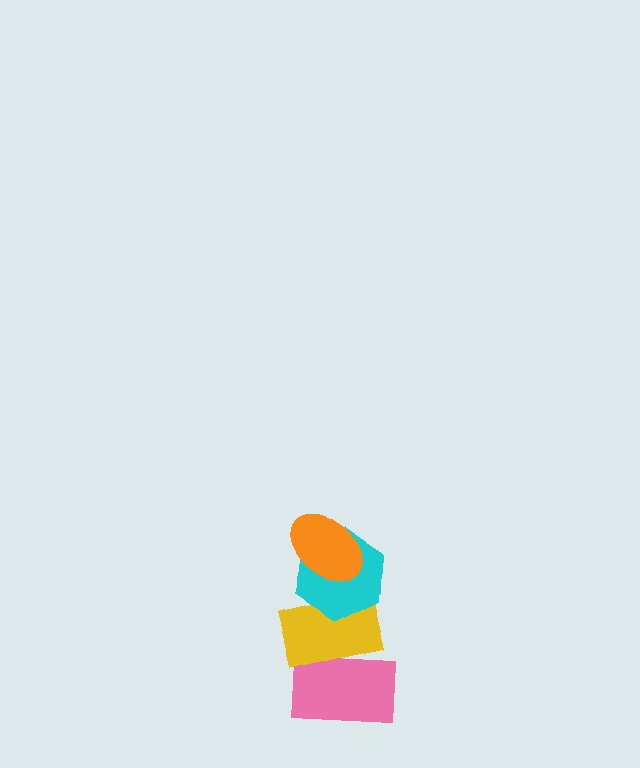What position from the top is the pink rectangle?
The pink rectangle is 4th from the top.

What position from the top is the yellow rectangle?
The yellow rectangle is 3rd from the top.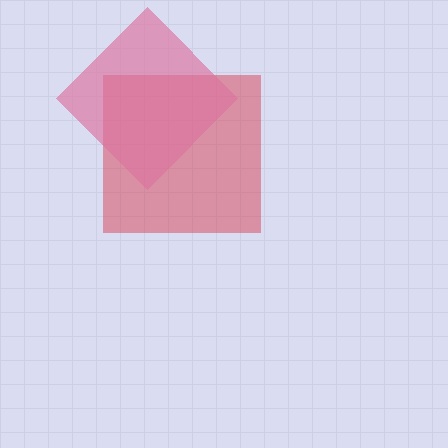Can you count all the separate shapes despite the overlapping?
Yes, there are 2 separate shapes.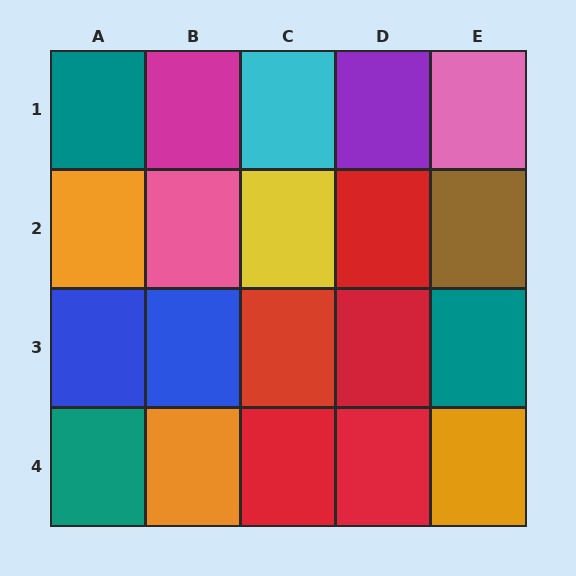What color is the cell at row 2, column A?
Orange.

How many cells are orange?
3 cells are orange.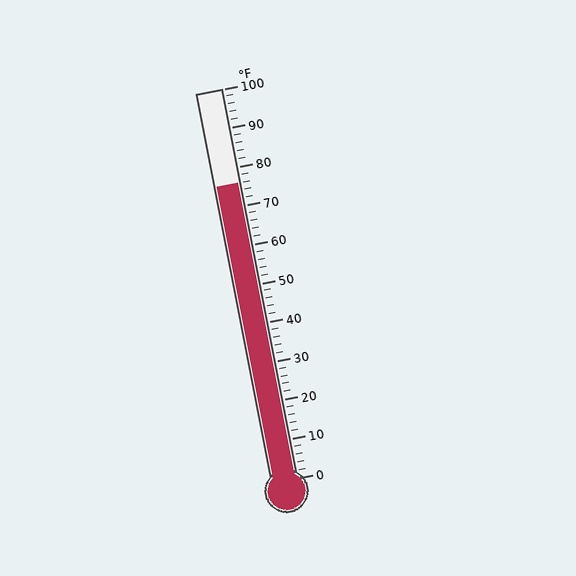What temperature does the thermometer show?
The thermometer shows approximately 76°F.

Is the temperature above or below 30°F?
The temperature is above 30°F.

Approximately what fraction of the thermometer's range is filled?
The thermometer is filled to approximately 75% of its range.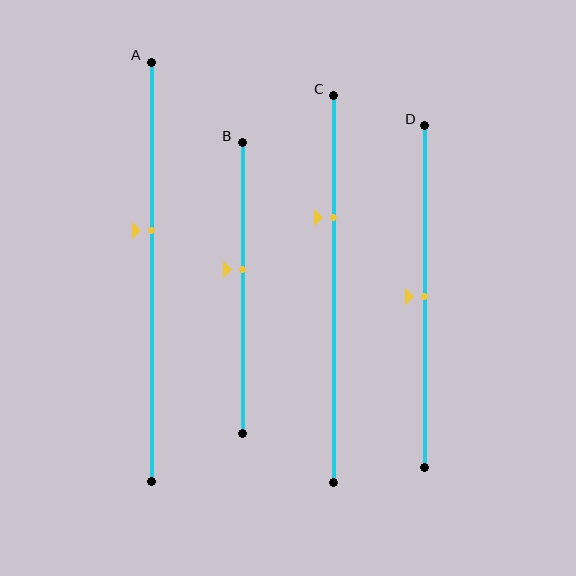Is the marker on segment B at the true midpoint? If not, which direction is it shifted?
No, the marker on segment B is shifted upward by about 6% of the segment length.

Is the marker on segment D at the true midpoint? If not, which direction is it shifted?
Yes, the marker on segment D is at the true midpoint.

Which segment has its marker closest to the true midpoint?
Segment D has its marker closest to the true midpoint.